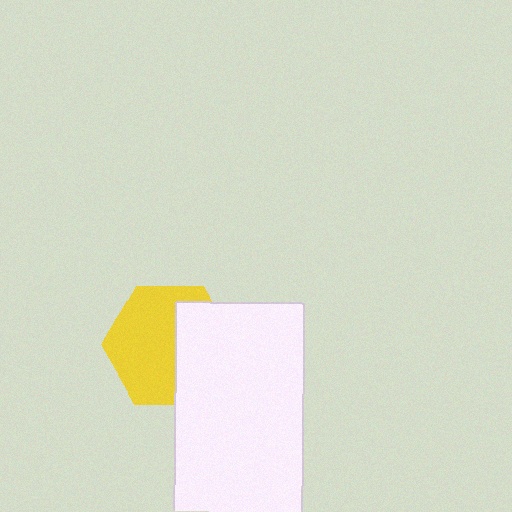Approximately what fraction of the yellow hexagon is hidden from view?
Roughly 41% of the yellow hexagon is hidden behind the white rectangle.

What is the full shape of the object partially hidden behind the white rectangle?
The partially hidden object is a yellow hexagon.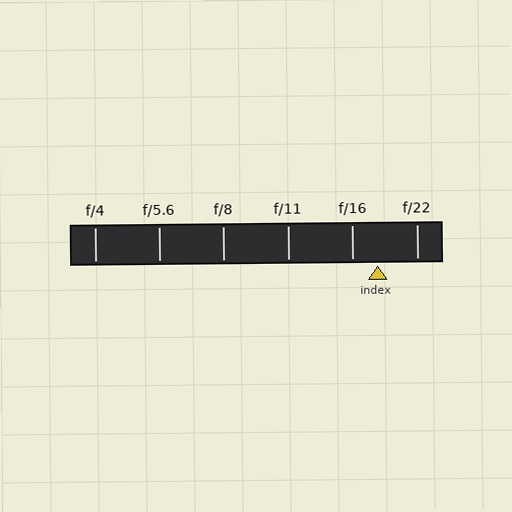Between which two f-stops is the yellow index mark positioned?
The index mark is between f/16 and f/22.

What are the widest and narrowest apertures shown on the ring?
The widest aperture shown is f/4 and the narrowest is f/22.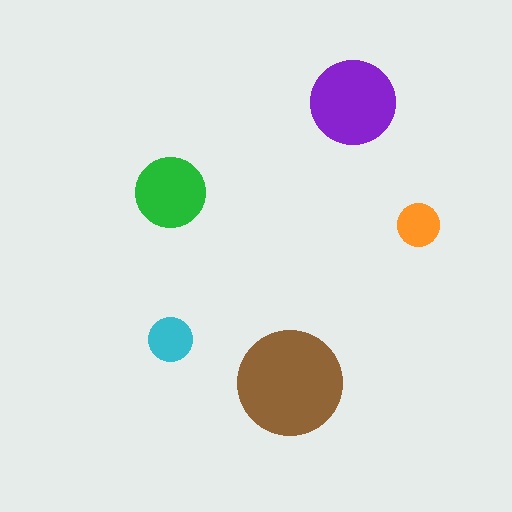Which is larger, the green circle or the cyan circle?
The green one.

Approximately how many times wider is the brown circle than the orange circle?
About 2.5 times wider.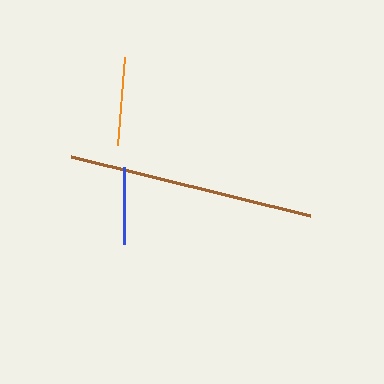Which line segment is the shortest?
The blue line is the shortest at approximately 78 pixels.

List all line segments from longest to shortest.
From longest to shortest: brown, orange, blue.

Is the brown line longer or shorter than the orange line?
The brown line is longer than the orange line.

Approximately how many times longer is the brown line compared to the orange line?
The brown line is approximately 2.8 times the length of the orange line.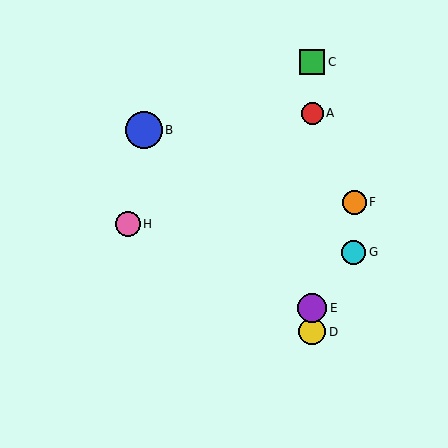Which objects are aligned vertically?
Objects A, C, D, E are aligned vertically.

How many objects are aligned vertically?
4 objects (A, C, D, E) are aligned vertically.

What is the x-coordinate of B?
Object B is at x≈144.